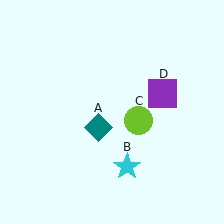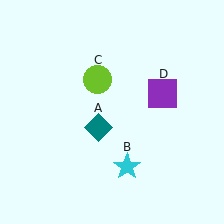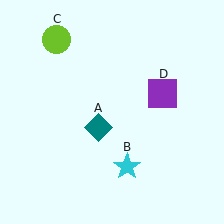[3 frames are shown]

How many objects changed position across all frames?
1 object changed position: lime circle (object C).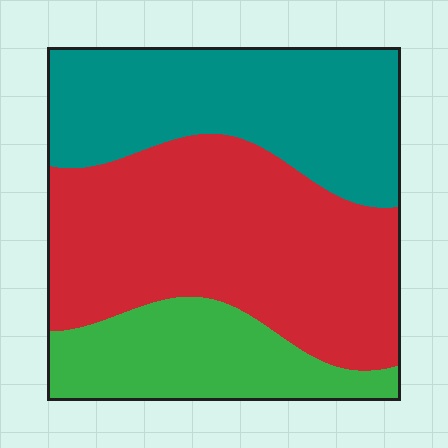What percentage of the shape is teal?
Teal takes up about one third (1/3) of the shape.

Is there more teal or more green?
Teal.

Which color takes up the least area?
Green, at roughly 20%.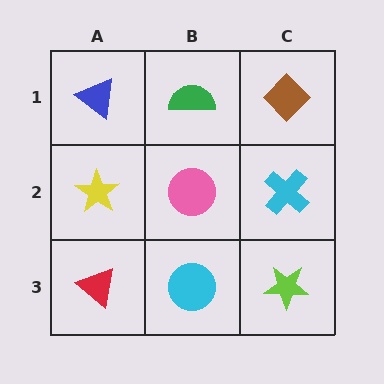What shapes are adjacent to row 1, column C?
A cyan cross (row 2, column C), a green semicircle (row 1, column B).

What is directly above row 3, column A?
A yellow star.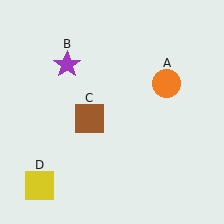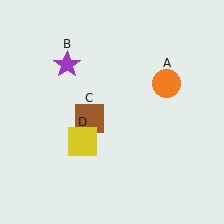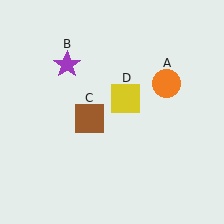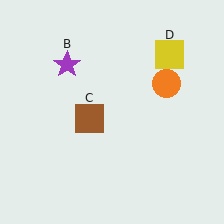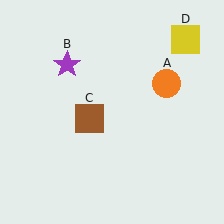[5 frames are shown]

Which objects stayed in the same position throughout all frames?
Orange circle (object A) and purple star (object B) and brown square (object C) remained stationary.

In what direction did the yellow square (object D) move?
The yellow square (object D) moved up and to the right.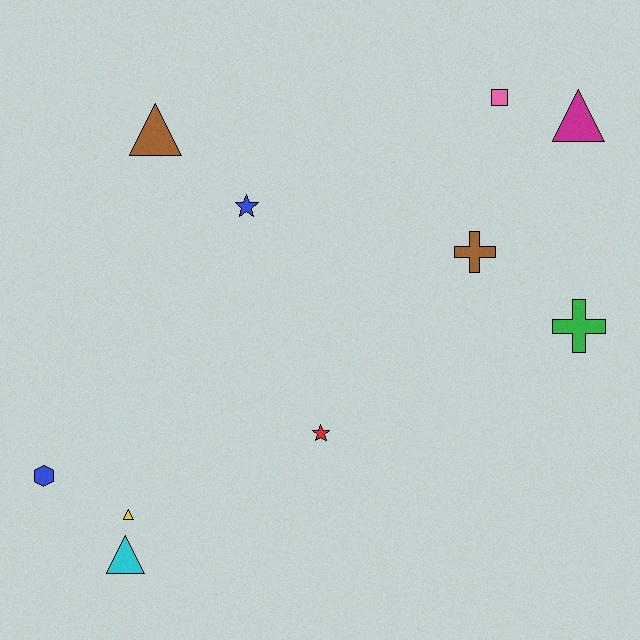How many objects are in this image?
There are 10 objects.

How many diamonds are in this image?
There are no diamonds.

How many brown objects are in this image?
There are 2 brown objects.